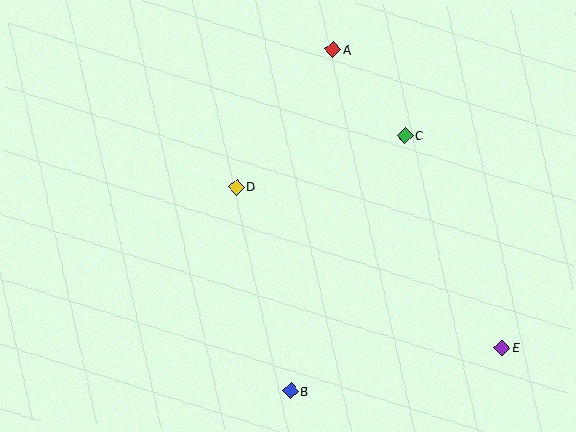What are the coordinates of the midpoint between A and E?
The midpoint between A and E is at (418, 199).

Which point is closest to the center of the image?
Point D at (236, 187) is closest to the center.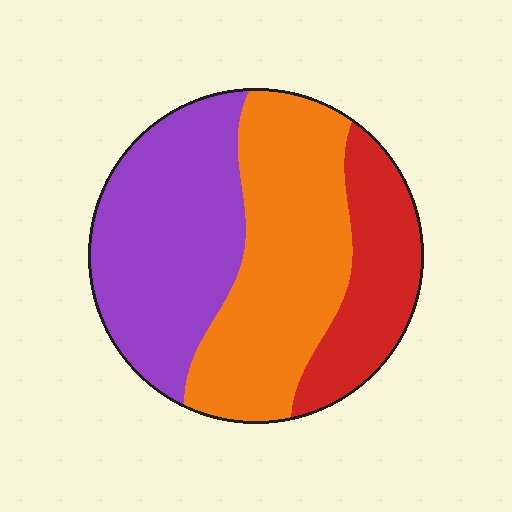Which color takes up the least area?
Red, at roughly 20%.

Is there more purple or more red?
Purple.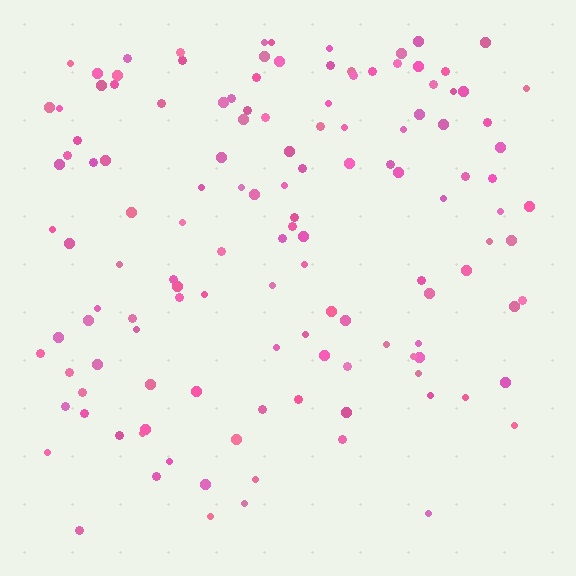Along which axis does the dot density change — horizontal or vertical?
Vertical.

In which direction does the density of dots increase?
From bottom to top, with the top side densest.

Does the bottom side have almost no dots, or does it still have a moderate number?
Still a moderate number, just noticeably fewer than the top.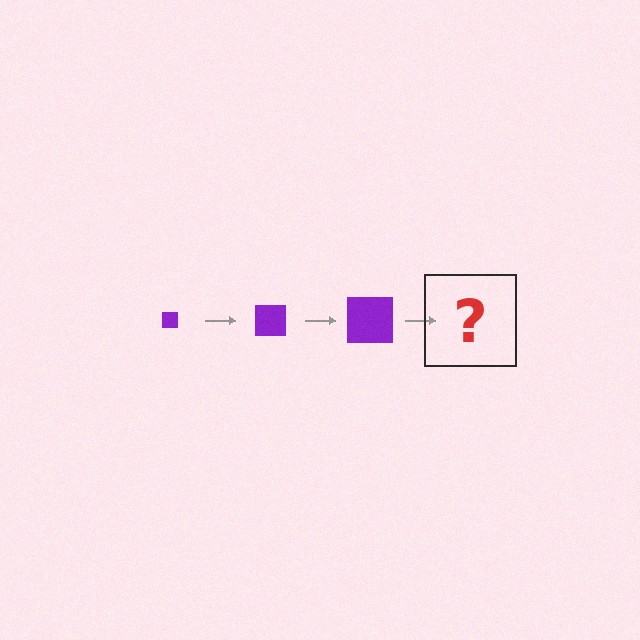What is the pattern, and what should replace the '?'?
The pattern is that the square gets progressively larger each step. The '?' should be a purple square, larger than the previous one.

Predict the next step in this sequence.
The next step is a purple square, larger than the previous one.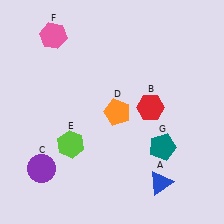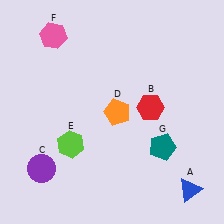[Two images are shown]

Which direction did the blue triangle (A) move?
The blue triangle (A) moved right.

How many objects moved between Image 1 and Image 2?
1 object moved between the two images.